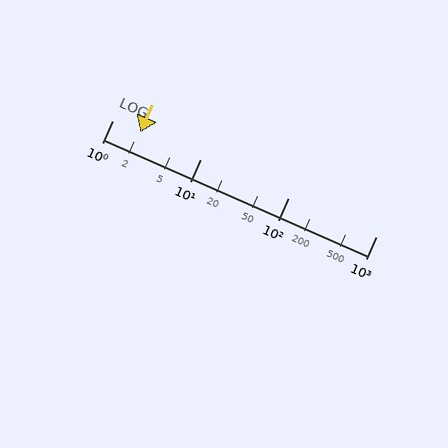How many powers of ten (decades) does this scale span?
The scale spans 3 decades, from 1 to 1000.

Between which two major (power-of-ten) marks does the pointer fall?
The pointer is between 1 and 10.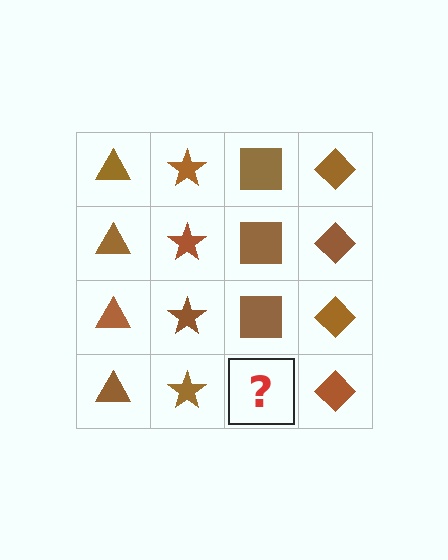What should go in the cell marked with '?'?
The missing cell should contain a brown square.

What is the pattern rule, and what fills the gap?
The rule is that each column has a consistent shape. The gap should be filled with a brown square.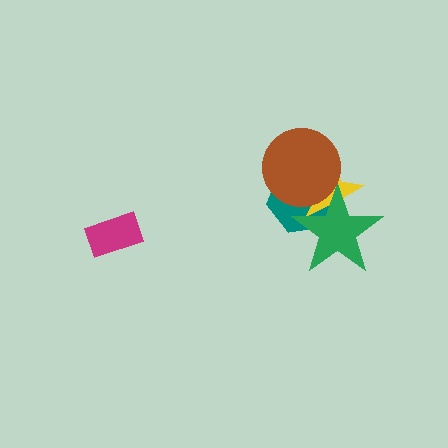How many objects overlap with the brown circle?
3 objects overlap with the brown circle.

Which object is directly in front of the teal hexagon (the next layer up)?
The yellow star is directly in front of the teal hexagon.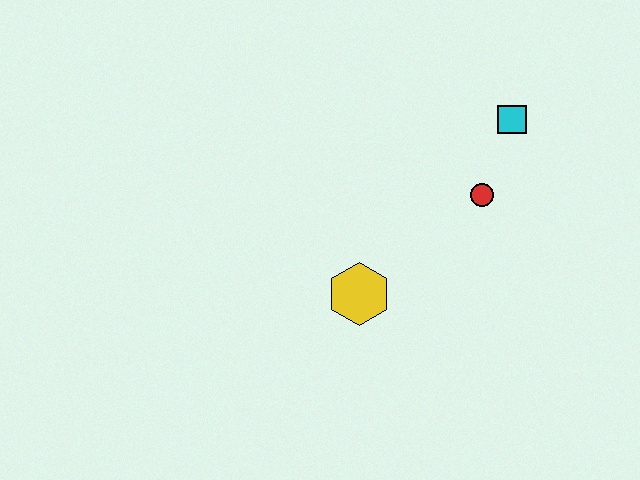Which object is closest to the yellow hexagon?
The red circle is closest to the yellow hexagon.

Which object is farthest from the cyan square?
The yellow hexagon is farthest from the cyan square.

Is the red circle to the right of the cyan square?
No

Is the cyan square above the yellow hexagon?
Yes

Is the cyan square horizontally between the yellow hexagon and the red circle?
No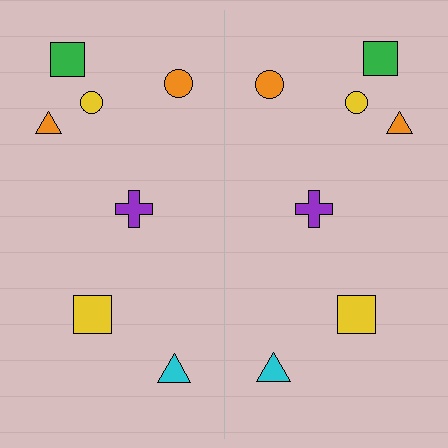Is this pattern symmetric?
Yes, this pattern has bilateral (reflection) symmetry.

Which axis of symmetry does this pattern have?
The pattern has a vertical axis of symmetry running through the center of the image.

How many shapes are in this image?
There are 14 shapes in this image.